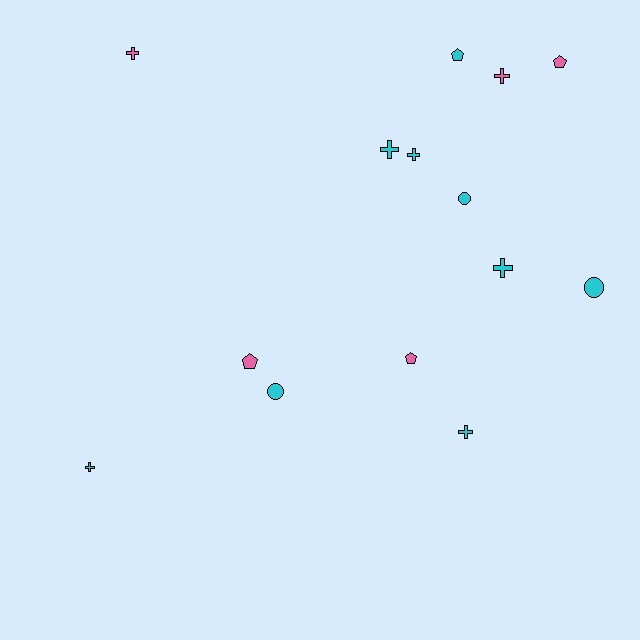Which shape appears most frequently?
Cross, with 7 objects.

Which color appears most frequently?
Cyan, with 9 objects.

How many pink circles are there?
There are no pink circles.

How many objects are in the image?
There are 14 objects.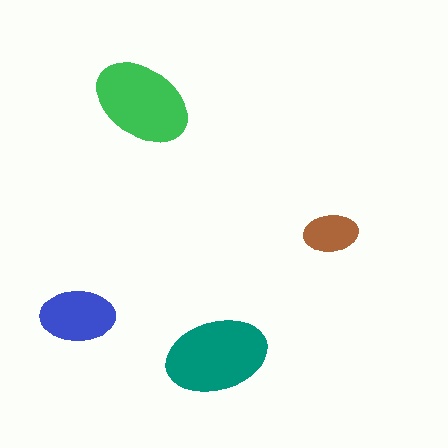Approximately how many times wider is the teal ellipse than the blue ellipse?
About 1.5 times wider.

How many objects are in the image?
There are 4 objects in the image.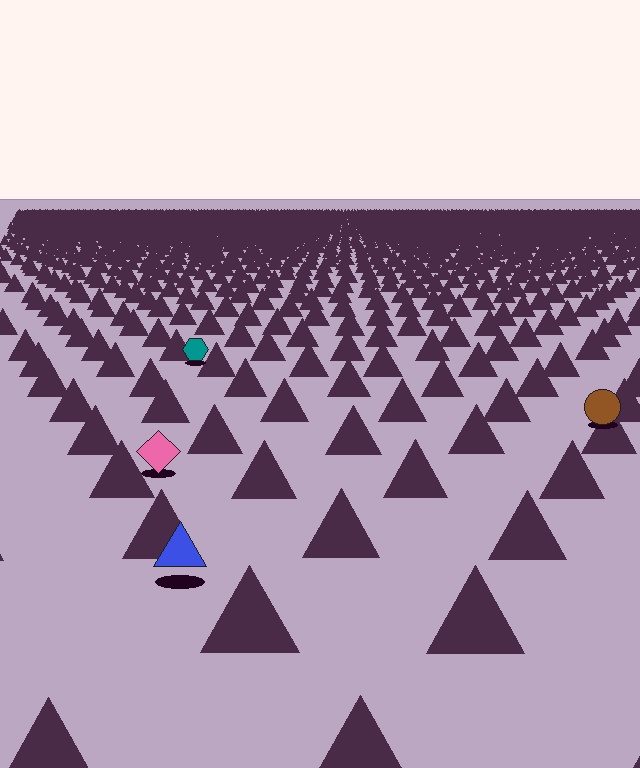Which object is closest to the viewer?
The blue triangle is closest. The texture marks near it are larger and more spread out.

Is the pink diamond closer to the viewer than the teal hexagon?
Yes. The pink diamond is closer — you can tell from the texture gradient: the ground texture is coarser near it.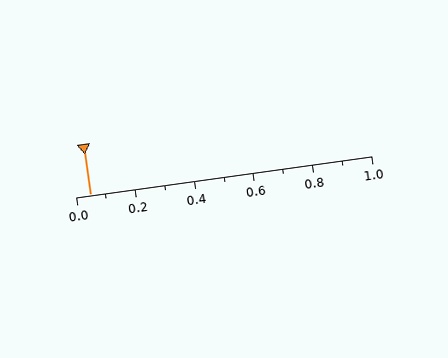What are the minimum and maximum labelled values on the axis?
The axis runs from 0.0 to 1.0.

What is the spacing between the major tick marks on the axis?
The major ticks are spaced 0.2 apart.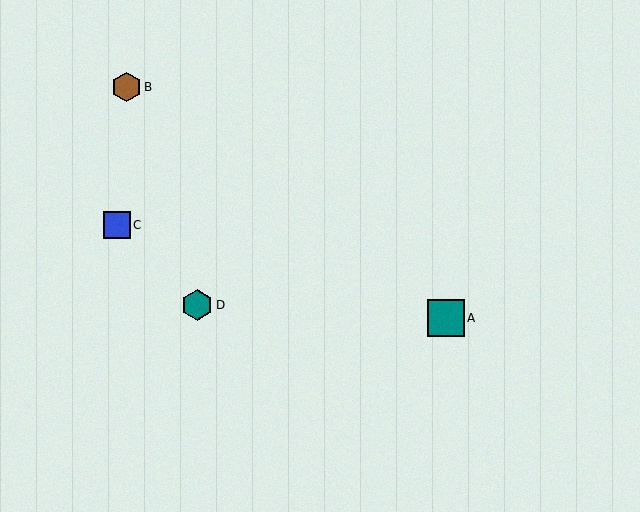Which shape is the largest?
The teal square (labeled A) is the largest.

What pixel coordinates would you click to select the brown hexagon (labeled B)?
Click at (127, 87) to select the brown hexagon B.